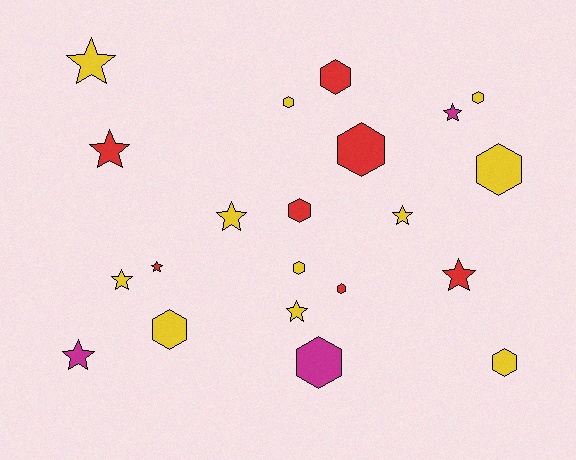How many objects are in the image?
There are 21 objects.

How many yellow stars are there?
There are 5 yellow stars.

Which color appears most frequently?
Yellow, with 11 objects.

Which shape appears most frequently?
Hexagon, with 11 objects.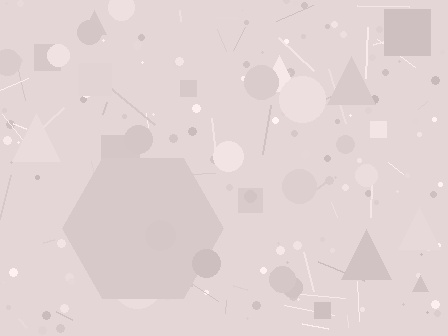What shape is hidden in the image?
A hexagon is hidden in the image.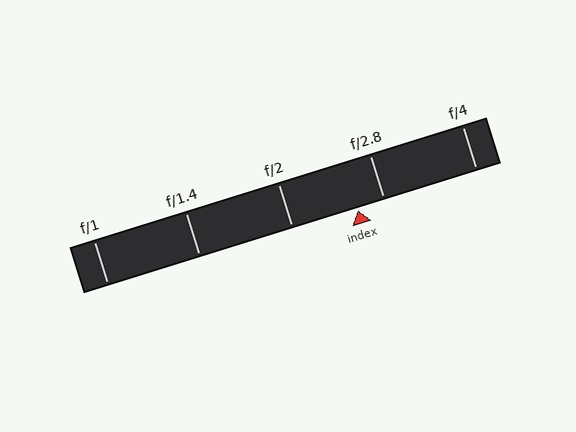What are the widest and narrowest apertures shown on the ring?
The widest aperture shown is f/1 and the narrowest is f/4.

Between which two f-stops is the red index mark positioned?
The index mark is between f/2 and f/2.8.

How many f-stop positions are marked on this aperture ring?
There are 5 f-stop positions marked.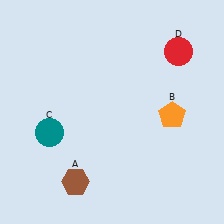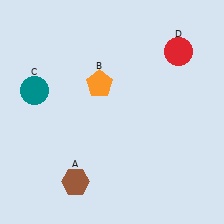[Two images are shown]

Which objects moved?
The objects that moved are: the orange pentagon (B), the teal circle (C).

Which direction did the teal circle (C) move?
The teal circle (C) moved up.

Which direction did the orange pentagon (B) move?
The orange pentagon (B) moved left.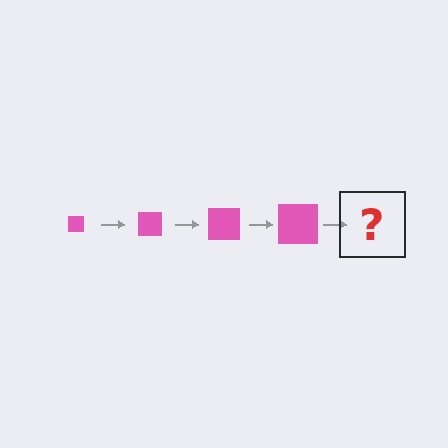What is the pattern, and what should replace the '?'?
The pattern is that the square gets progressively larger each step. The '?' should be a pink square, larger than the previous one.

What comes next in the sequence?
The next element should be a pink square, larger than the previous one.